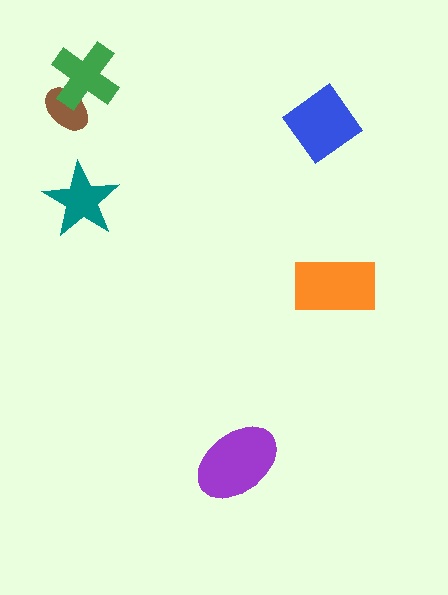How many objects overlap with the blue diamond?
0 objects overlap with the blue diamond.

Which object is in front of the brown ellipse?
The green cross is in front of the brown ellipse.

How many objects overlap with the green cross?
1 object overlaps with the green cross.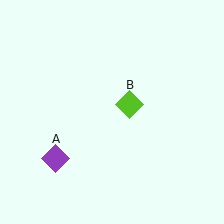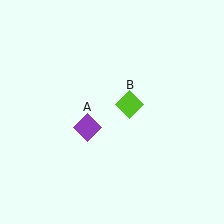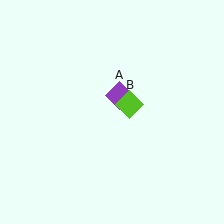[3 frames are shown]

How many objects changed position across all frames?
1 object changed position: purple diamond (object A).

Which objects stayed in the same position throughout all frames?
Lime diamond (object B) remained stationary.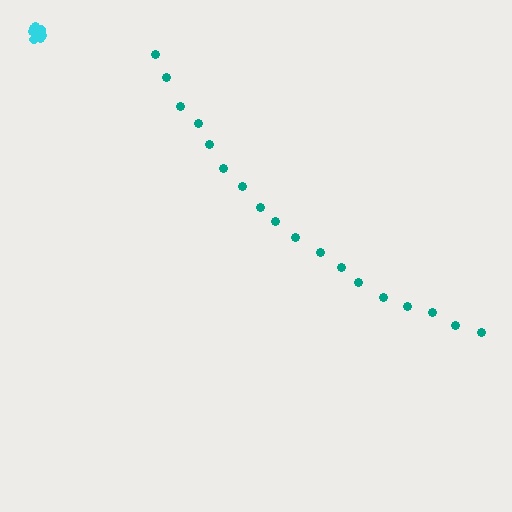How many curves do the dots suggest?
There are 2 distinct paths.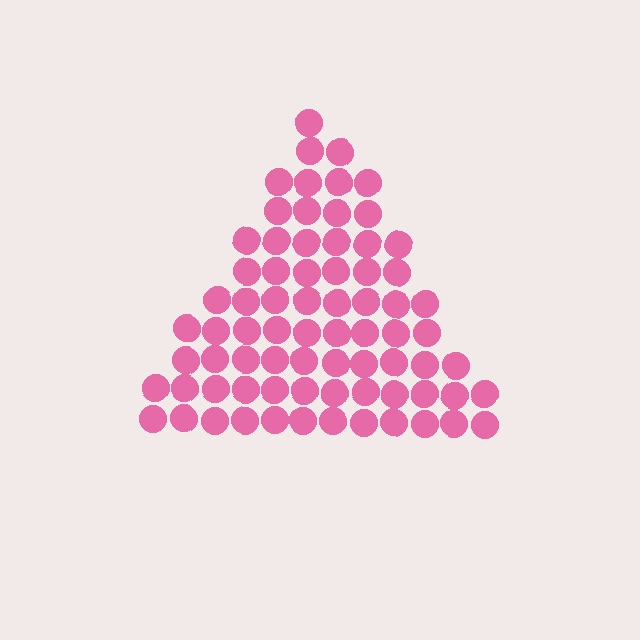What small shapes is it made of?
It is made of small circles.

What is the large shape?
The large shape is a triangle.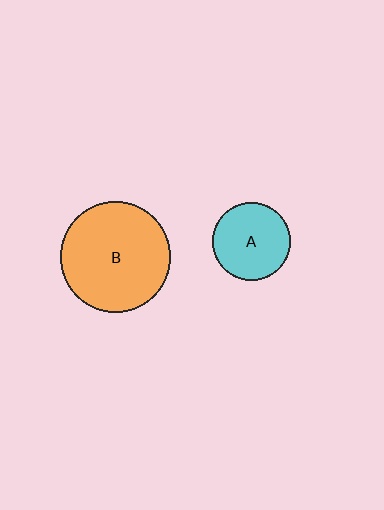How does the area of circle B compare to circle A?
Approximately 2.0 times.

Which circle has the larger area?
Circle B (orange).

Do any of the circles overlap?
No, none of the circles overlap.